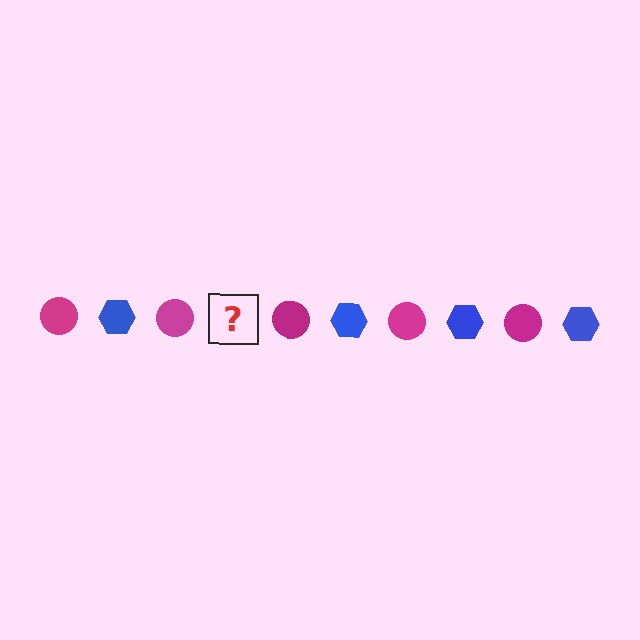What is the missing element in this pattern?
The missing element is a blue hexagon.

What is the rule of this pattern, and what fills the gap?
The rule is that the pattern alternates between magenta circle and blue hexagon. The gap should be filled with a blue hexagon.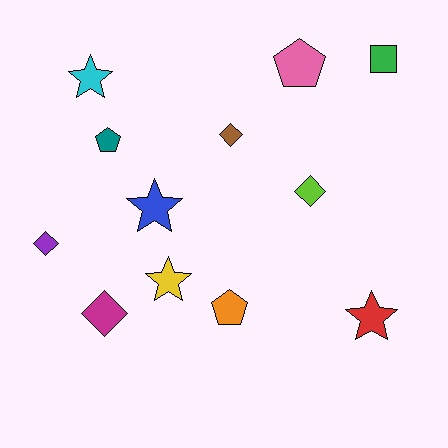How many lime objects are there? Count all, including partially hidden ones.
There is 1 lime object.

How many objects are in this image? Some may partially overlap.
There are 12 objects.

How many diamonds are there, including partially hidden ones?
There are 4 diamonds.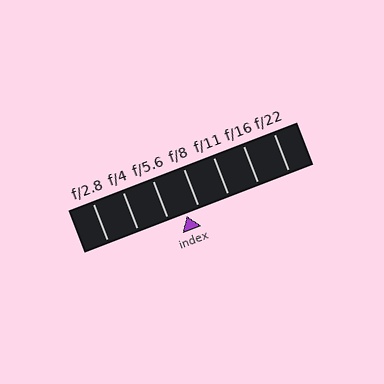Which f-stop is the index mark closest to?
The index mark is closest to f/8.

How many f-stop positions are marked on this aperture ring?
There are 7 f-stop positions marked.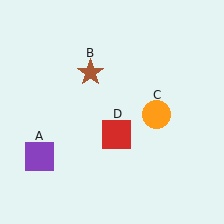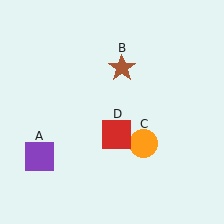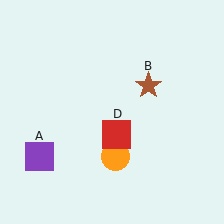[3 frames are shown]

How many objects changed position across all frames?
2 objects changed position: brown star (object B), orange circle (object C).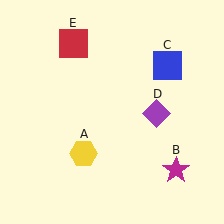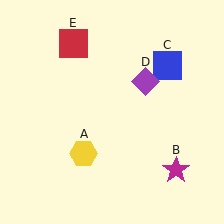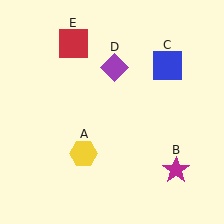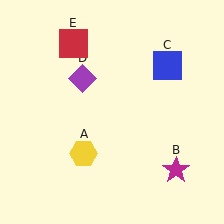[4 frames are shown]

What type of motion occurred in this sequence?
The purple diamond (object D) rotated counterclockwise around the center of the scene.